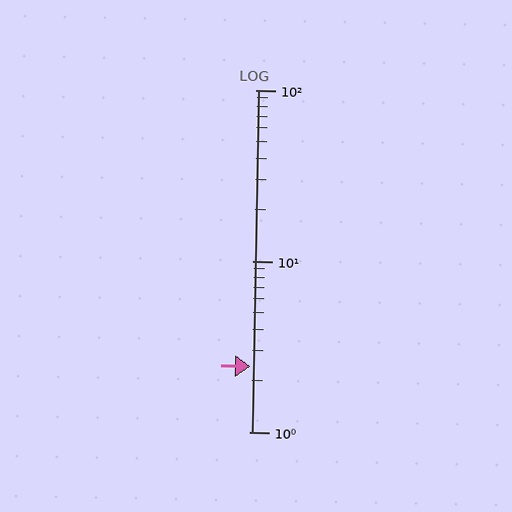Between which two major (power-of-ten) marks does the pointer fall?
The pointer is between 1 and 10.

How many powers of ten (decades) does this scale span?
The scale spans 2 decades, from 1 to 100.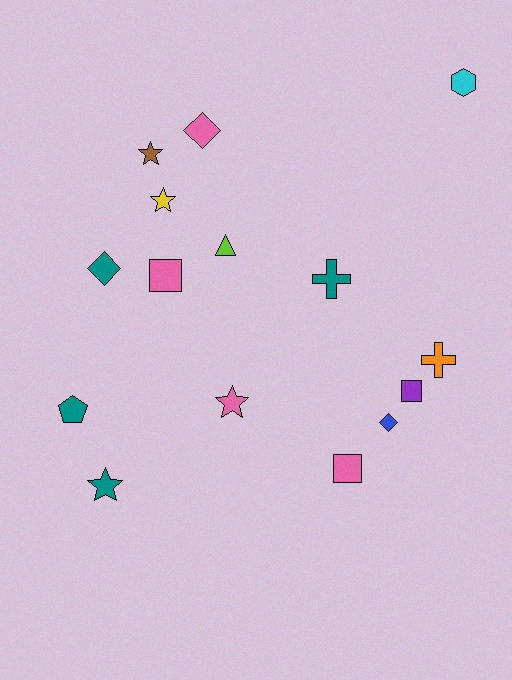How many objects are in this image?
There are 15 objects.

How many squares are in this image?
There are 3 squares.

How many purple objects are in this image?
There is 1 purple object.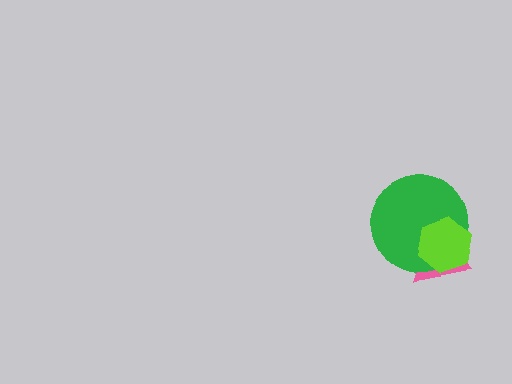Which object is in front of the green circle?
The lime hexagon is in front of the green circle.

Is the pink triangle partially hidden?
Yes, it is partially covered by another shape.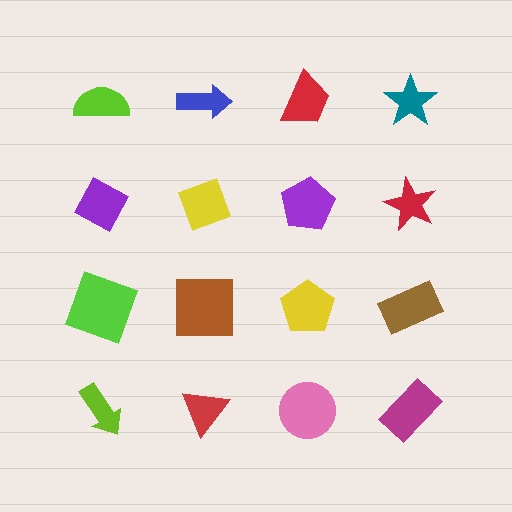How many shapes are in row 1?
4 shapes.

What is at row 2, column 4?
A red star.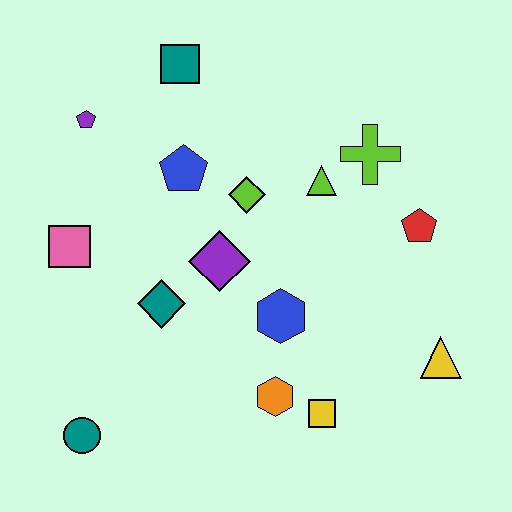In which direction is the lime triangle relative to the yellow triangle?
The lime triangle is above the yellow triangle.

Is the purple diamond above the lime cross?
No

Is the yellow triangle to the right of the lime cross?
Yes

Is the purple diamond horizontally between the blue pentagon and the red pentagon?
Yes